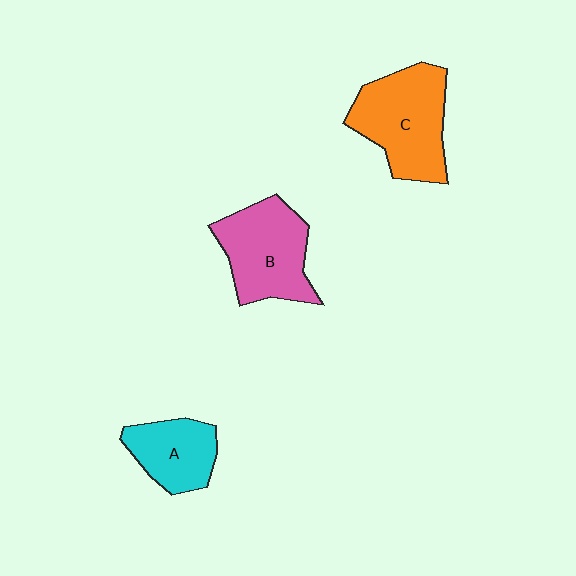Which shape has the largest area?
Shape C (orange).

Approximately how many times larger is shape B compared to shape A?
Approximately 1.5 times.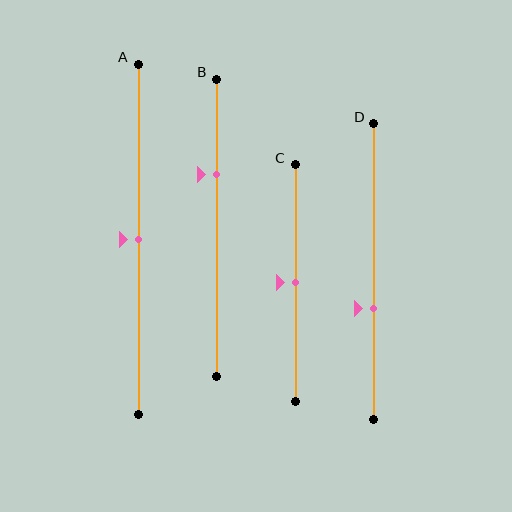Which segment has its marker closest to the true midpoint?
Segment A has its marker closest to the true midpoint.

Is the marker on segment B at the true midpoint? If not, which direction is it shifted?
No, the marker on segment B is shifted upward by about 18% of the segment length.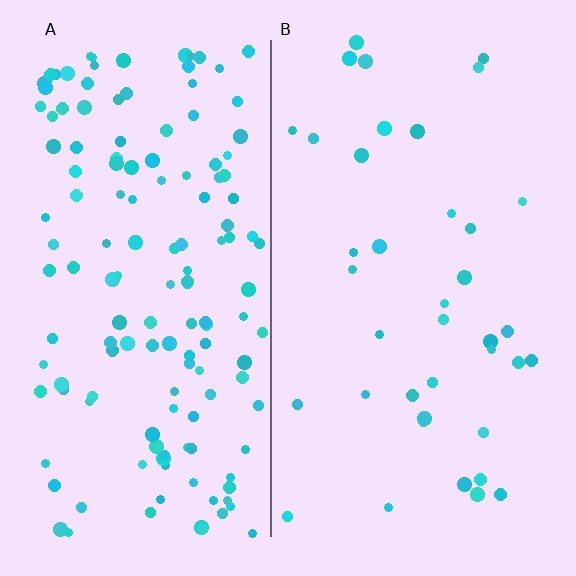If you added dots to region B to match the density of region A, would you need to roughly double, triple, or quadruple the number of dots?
Approximately quadruple.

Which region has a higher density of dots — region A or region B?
A (the left).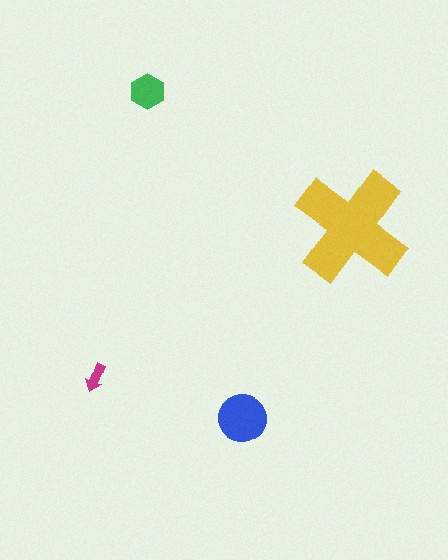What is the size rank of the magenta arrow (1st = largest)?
4th.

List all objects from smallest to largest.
The magenta arrow, the green hexagon, the blue circle, the yellow cross.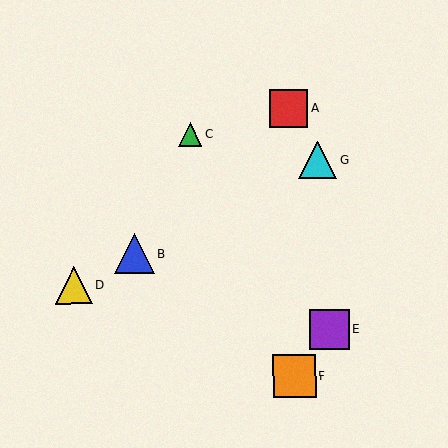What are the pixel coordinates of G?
Object G is at (318, 160).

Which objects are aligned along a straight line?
Objects B, D, G are aligned along a straight line.